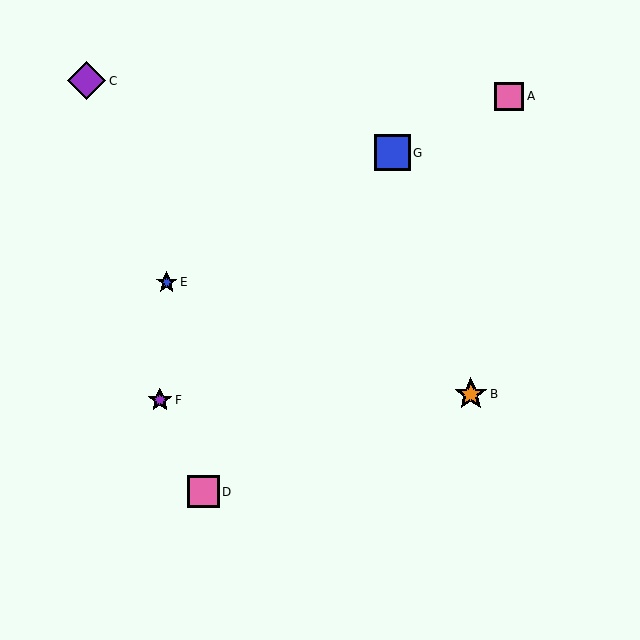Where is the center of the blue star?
The center of the blue star is at (167, 282).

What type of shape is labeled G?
Shape G is a blue square.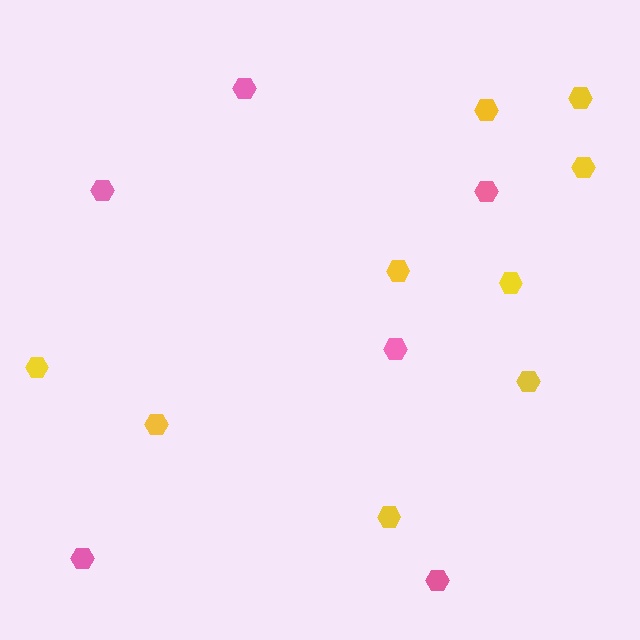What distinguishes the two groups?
There are 2 groups: one group of yellow hexagons (9) and one group of pink hexagons (6).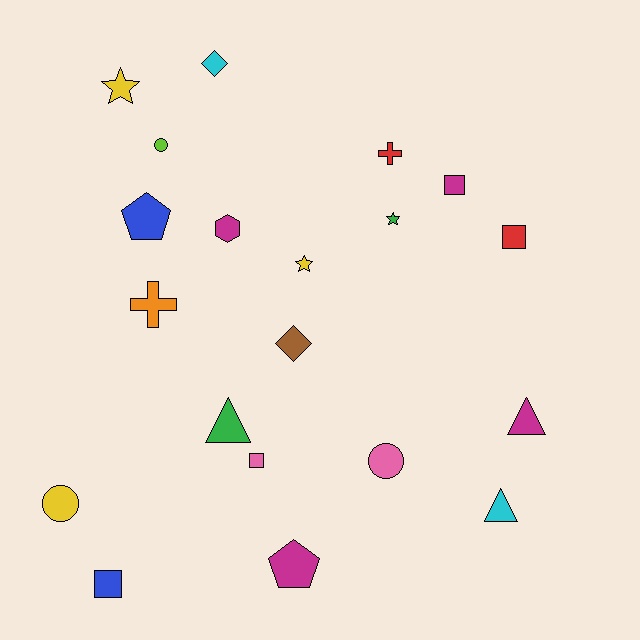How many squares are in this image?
There are 4 squares.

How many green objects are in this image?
There are 2 green objects.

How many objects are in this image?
There are 20 objects.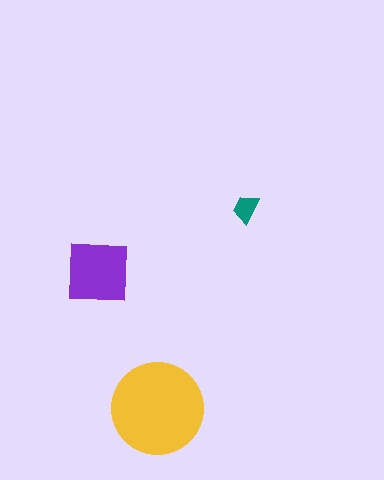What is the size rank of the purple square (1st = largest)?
2nd.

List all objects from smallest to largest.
The teal trapezoid, the purple square, the yellow circle.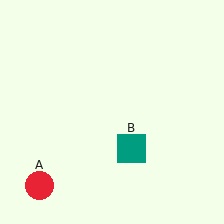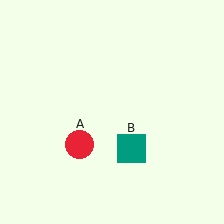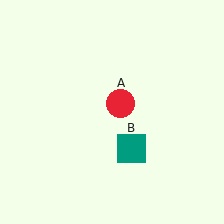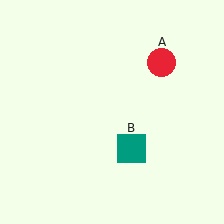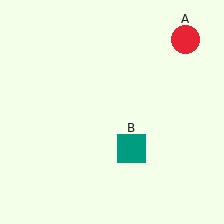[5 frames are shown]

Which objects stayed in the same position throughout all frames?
Teal square (object B) remained stationary.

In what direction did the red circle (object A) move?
The red circle (object A) moved up and to the right.